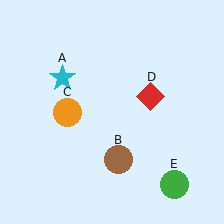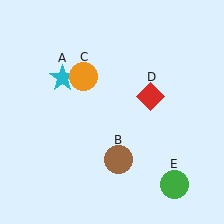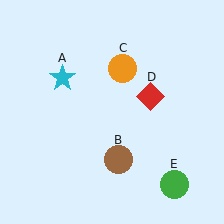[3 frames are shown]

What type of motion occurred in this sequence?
The orange circle (object C) rotated clockwise around the center of the scene.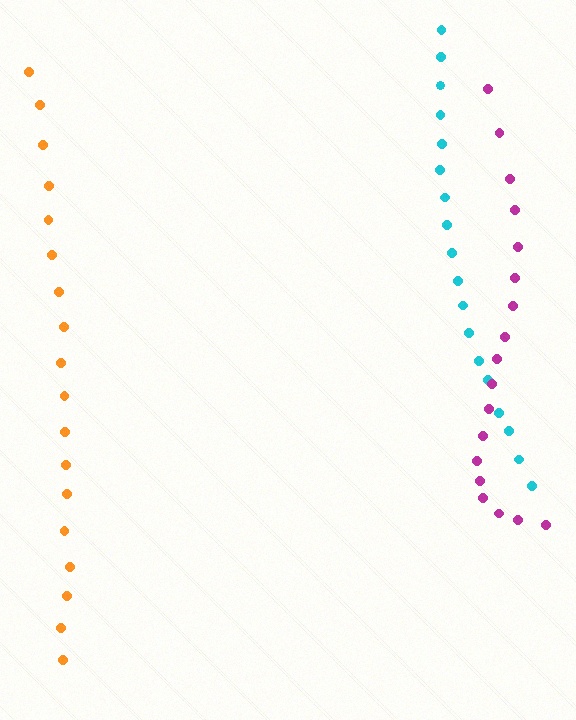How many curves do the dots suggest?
There are 3 distinct paths.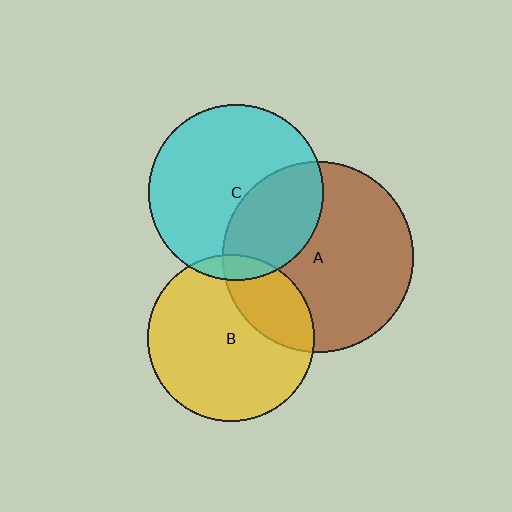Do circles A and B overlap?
Yes.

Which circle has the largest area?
Circle A (brown).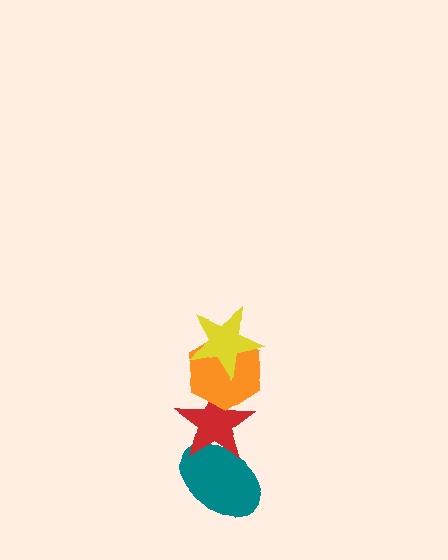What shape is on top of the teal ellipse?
The red star is on top of the teal ellipse.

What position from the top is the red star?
The red star is 3rd from the top.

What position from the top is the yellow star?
The yellow star is 1st from the top.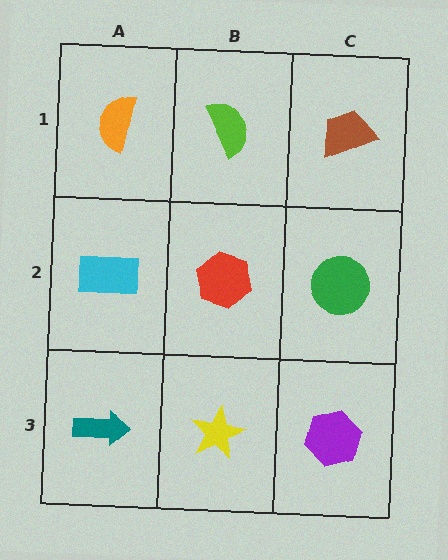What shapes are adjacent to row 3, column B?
A red hexagon (row 2, column B), a teal arrow (row 3, column A), a purple hexagon (row 3, column C).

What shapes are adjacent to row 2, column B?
A lime semicircle (row 1, column B), a yellow star (row 3, column B), a cyan rectangle (row 2, column A), a green circle (row 2, column C).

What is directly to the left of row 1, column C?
A lime semicircle.